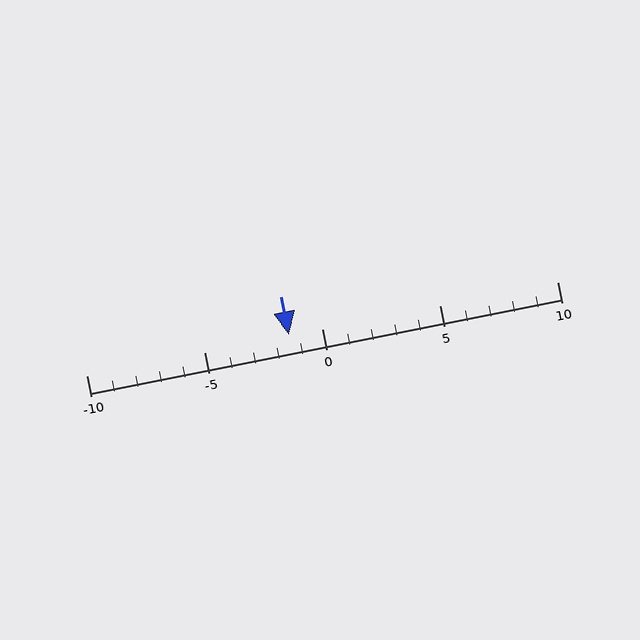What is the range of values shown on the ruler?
The ruler shows values from -10 to 10.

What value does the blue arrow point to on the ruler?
The blue arrow points to approximately -1.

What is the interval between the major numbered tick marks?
The major tick marks are spaced 5 units apart.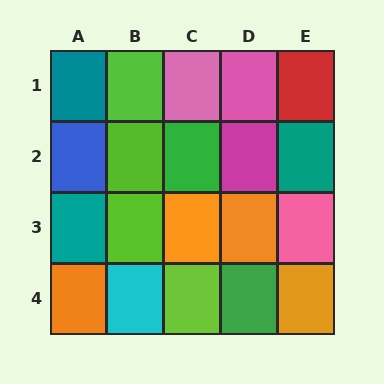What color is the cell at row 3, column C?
Orange.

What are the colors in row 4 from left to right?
Orange, cyan, lime, green, orange.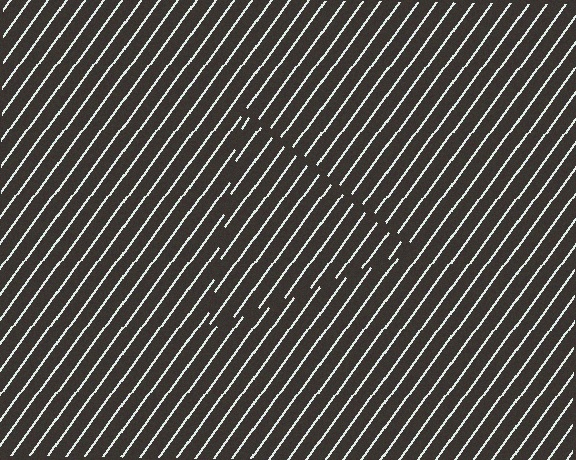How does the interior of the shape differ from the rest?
The interior of the shape contains the same grating, shifted by half a period — the contour is defined by the phase discontinuity where line-ends from the inner and outer gratings abut.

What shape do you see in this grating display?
An illusory triangle. The interior of the shape contains the same grating, shifted by half a period — the contour is defined by the phase discontinuity where line-ends from the inner and outer gratings abut.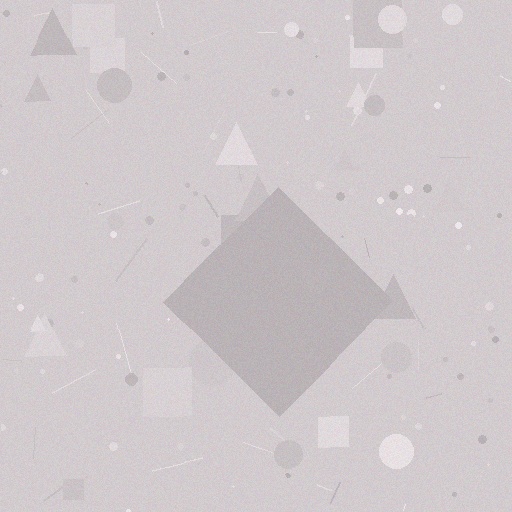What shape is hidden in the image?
A diamond is hidden in the image.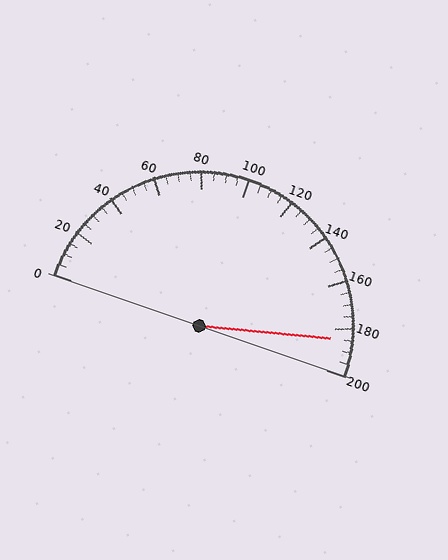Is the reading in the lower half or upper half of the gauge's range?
The reading is in the upper half of the range (0 to 200).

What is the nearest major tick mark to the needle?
The nearest major tick mark is 180.